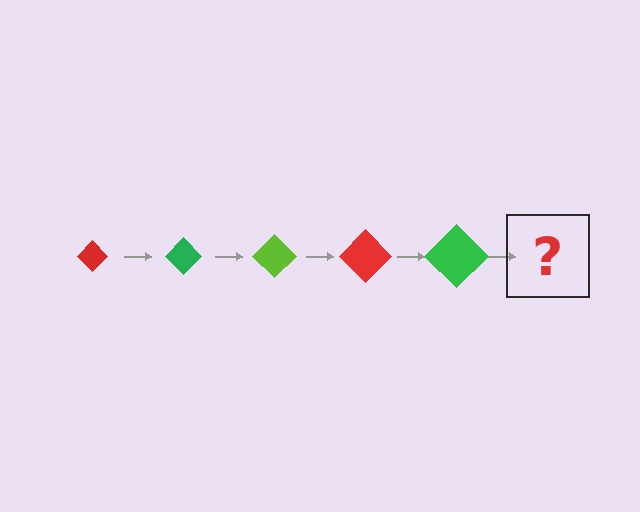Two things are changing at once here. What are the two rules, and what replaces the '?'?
The two rules are that the diamond grows larger each step and the color cycles through red, green, and lime. The '?' should be a lime diamond, larger than the previous one.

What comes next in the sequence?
The next element should be a lime diamond, larger than the previous one.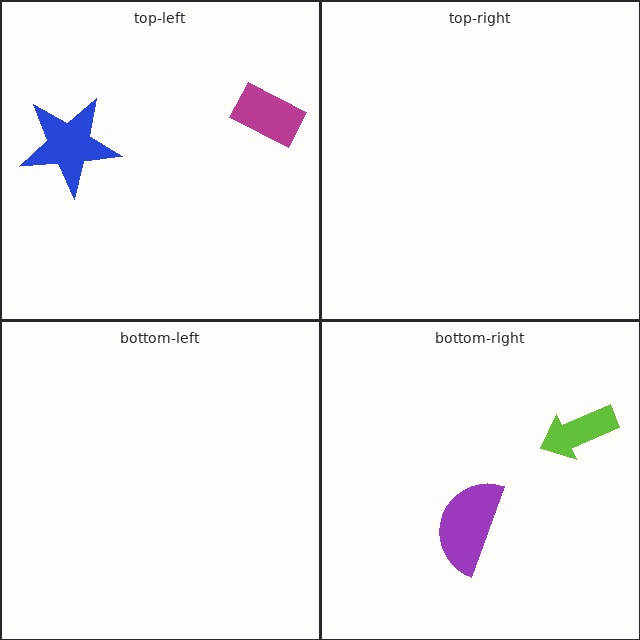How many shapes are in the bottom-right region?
2.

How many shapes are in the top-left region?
2.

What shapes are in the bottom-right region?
The lime arrow, the purple semicircle.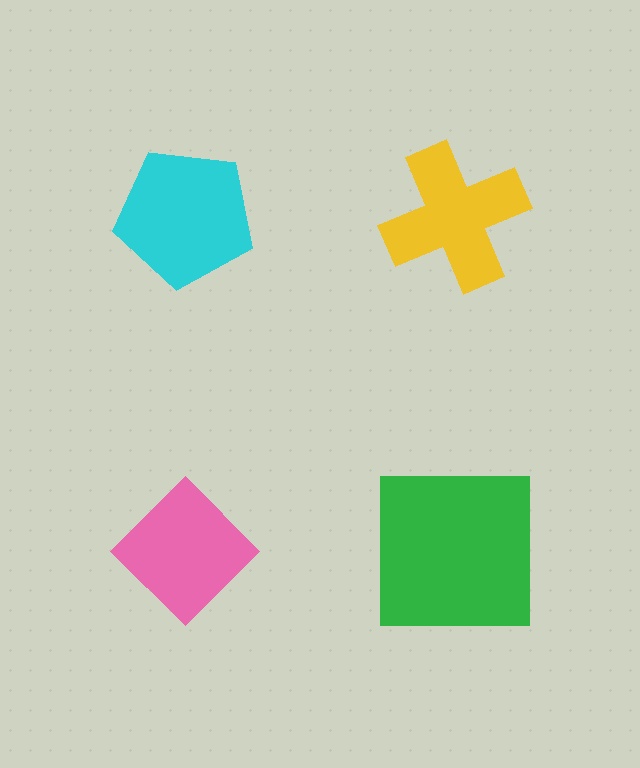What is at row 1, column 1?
A cyan pentagon.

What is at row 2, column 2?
A green square.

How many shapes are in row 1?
2 shapes.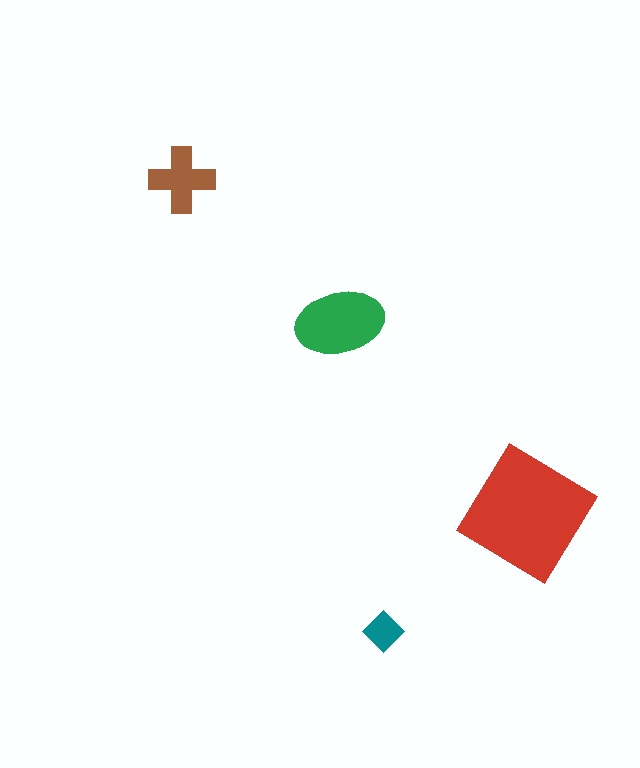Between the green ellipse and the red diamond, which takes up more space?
The red diamond.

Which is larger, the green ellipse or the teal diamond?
The green ellipse.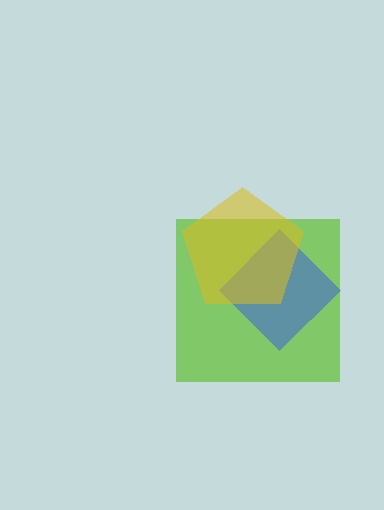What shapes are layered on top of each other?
The layered shapes are: a lime square, a blue diamond, a yellow pentagon.